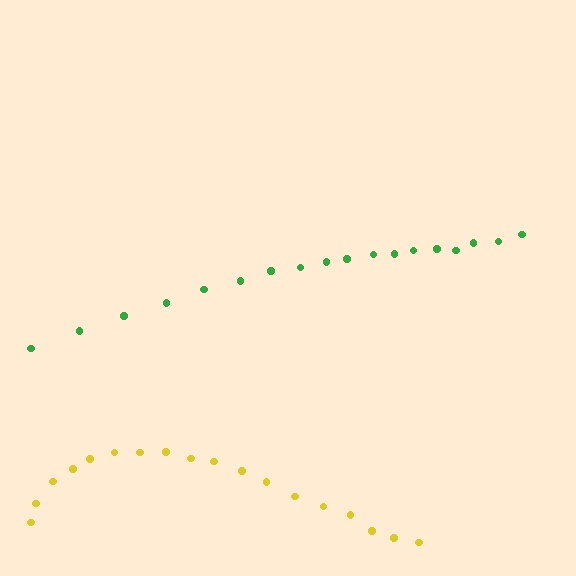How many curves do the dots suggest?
There are 2 distinct paths.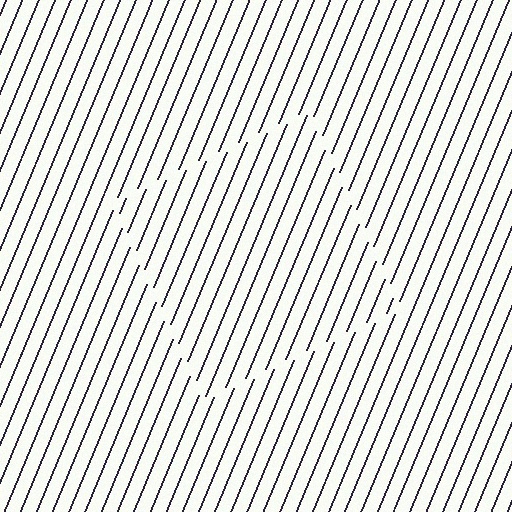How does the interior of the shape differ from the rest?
The interior of the shape contains the same grating, shifted by half a period — the contour is defined by the phase discontinuity where line-ends from the inner and outer gratings abut.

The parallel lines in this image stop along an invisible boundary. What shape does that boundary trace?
An illusory square. The interior of the shape contains the same grating, shifted by half a period — the contour is defined by the phase discontinuity where line-ends from the inner and outer gratings abut.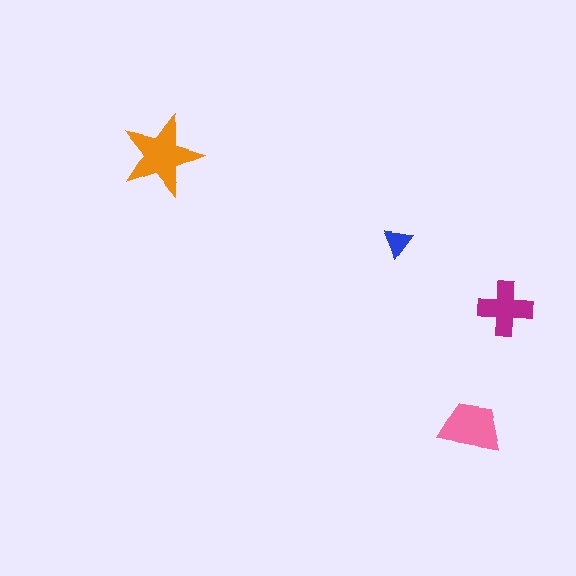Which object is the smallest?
The blue triangle.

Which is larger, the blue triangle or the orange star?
The orange star.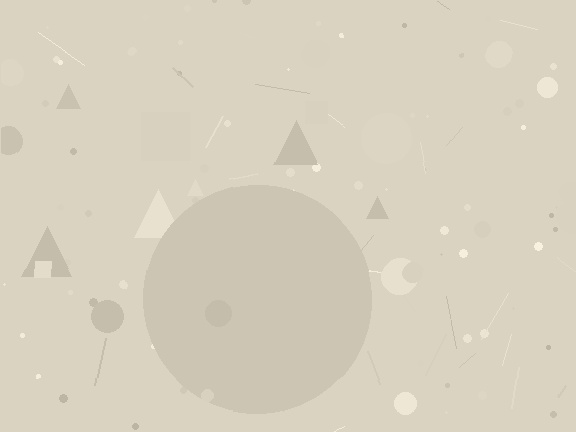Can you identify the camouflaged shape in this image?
The camouflaged shape is a circle.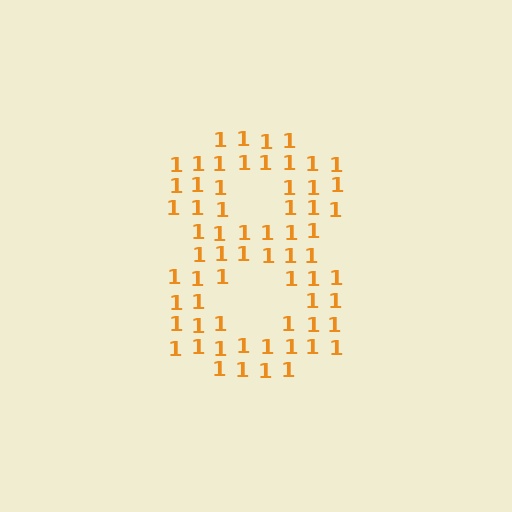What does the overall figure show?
The overall figure shows the digit 8.